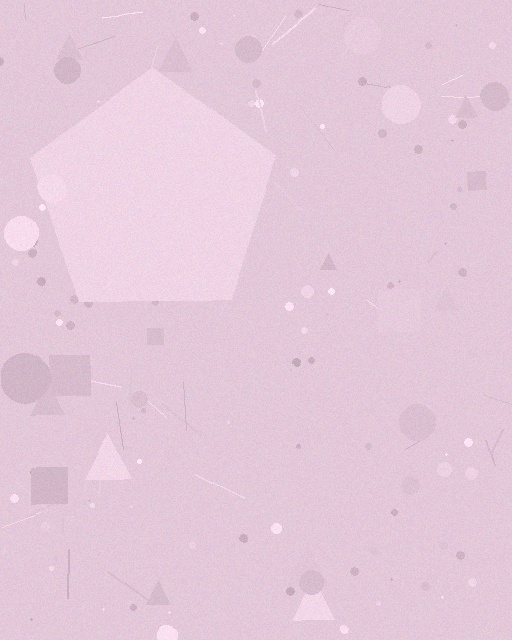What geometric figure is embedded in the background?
A pentagon is embedded in the background.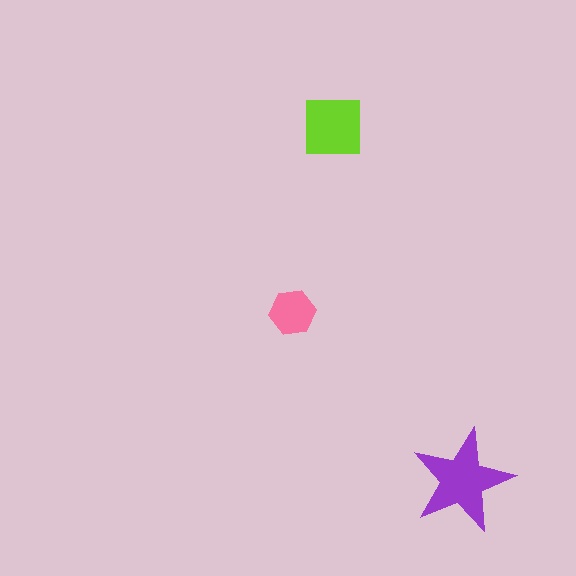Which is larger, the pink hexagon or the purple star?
The purple star.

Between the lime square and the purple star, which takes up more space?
The purple star.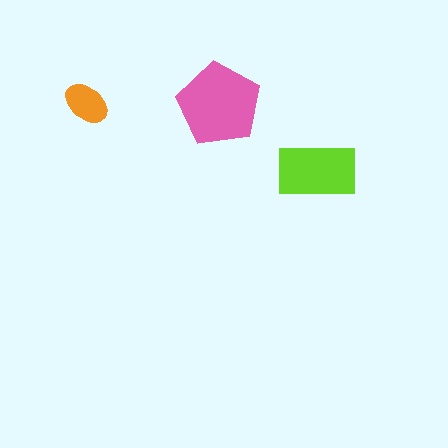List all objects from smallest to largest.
The orange ellipse, the lime rectangle, the pink pentagon.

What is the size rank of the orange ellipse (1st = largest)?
3rd.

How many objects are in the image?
There are 3 objects in the image.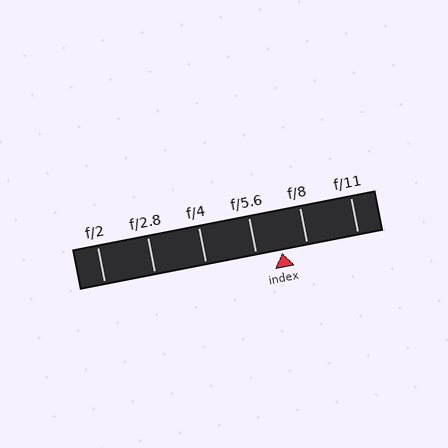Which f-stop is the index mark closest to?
The index mark is closest to f/5.6.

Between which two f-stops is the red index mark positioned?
The index mark is between f/5.6 and f/8.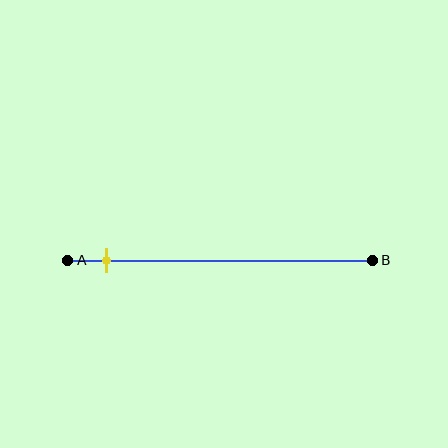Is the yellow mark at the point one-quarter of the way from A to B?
No, the mark is at about 15% from A, not at the 25% one-quarter point.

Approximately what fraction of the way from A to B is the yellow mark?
The yellow mark is approximately 15% of the way from A to B.